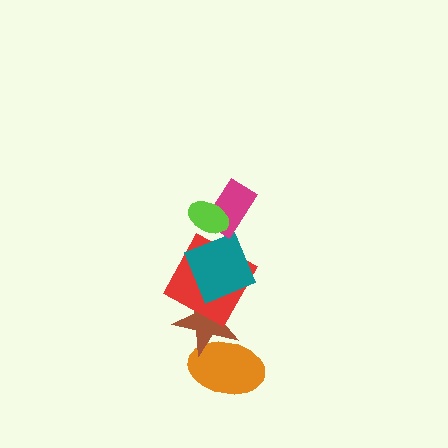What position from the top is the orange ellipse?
The orange ellipse is 6th from the top.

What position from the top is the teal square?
The teal square is 3rd from the top.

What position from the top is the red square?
The red square is 4th from the top.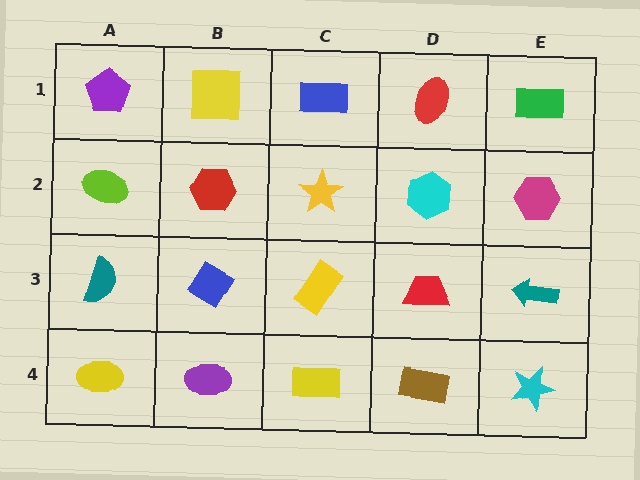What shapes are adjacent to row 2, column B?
A yellow square (row 1, column B), a blue diamond (row 3, column B), a lime ellipse (row 2, column A), a yellow star (row 2, column C).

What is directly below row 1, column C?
A yellow star.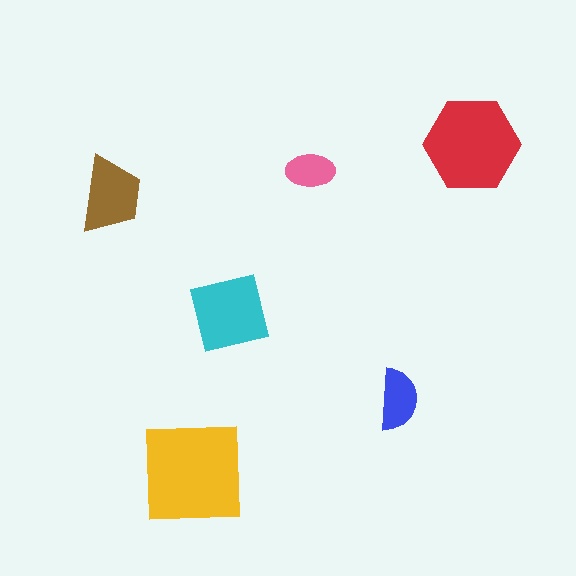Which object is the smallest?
The pink ellipse.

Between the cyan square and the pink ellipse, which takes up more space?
The cyan square.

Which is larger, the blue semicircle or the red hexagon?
The red hexagon.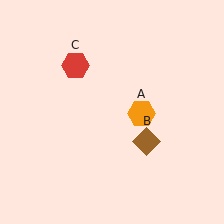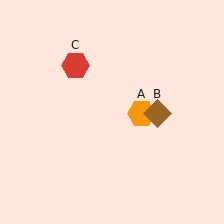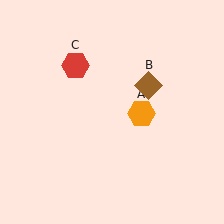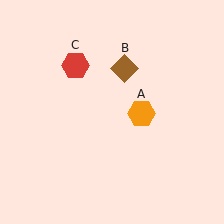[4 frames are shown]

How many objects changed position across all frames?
1 object changed position: brown diamond (object B).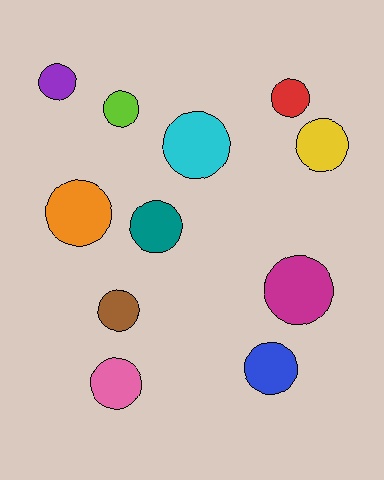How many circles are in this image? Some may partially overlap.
There are 11 circles.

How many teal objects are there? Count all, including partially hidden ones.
There is 1 teal object.